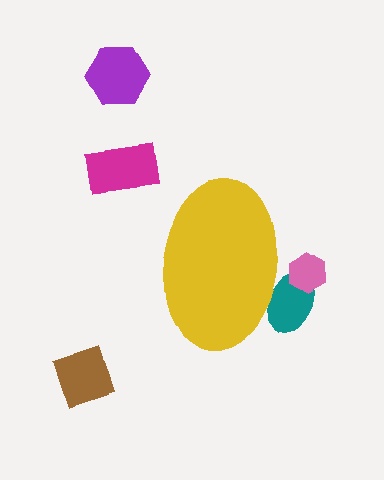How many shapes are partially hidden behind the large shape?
2 shapes are partially hidden.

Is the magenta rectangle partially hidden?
No, the magenta rectangle is fully visible.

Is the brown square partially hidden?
No, the brown square is fully visible.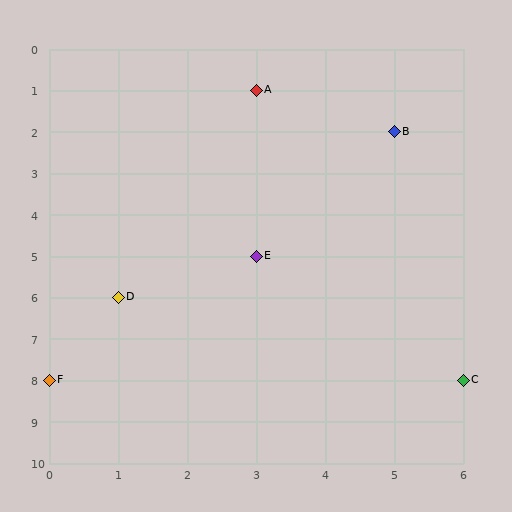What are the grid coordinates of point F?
Point F is at grid coordinates (0, 8).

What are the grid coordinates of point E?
Point E is at grid coordinates (3, 5).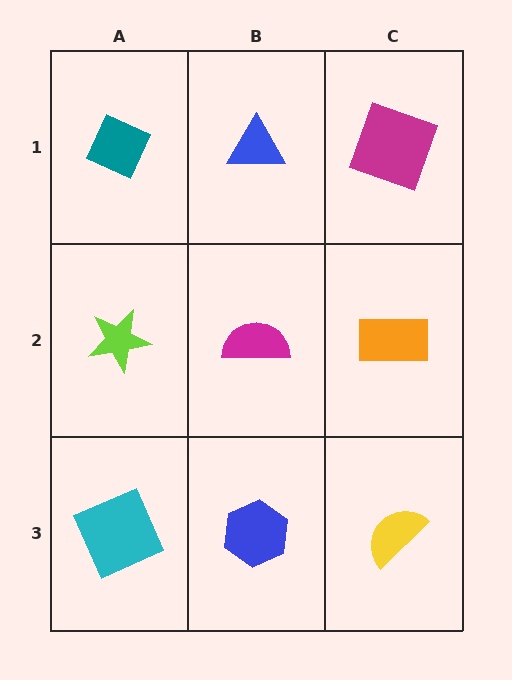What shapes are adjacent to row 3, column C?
An orange rectangle (row 2, column C), a blue hexagon (row 3, column B).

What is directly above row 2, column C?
A magenta square.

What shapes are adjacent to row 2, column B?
A blue triangle (row 1, column B), a blue hexagon (row 3, column B), a lime star (row 2, column A), an orange rectangle (row 2, column C).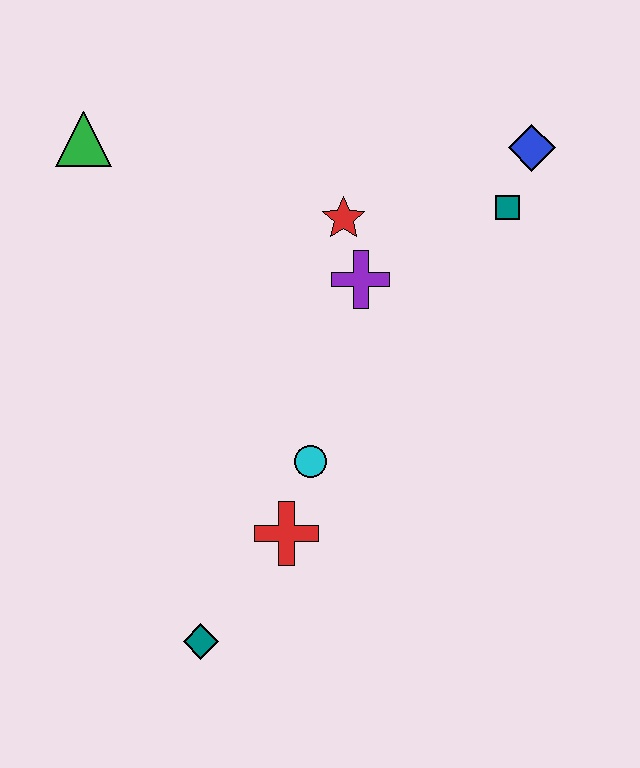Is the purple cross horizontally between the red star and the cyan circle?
No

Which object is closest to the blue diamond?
The teal square is closest to the blue diamond.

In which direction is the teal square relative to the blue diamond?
The teal square is below the blue diamond.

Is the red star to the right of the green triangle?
Yes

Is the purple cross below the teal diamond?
No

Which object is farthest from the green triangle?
The teal diamond is farthest from the green triangle.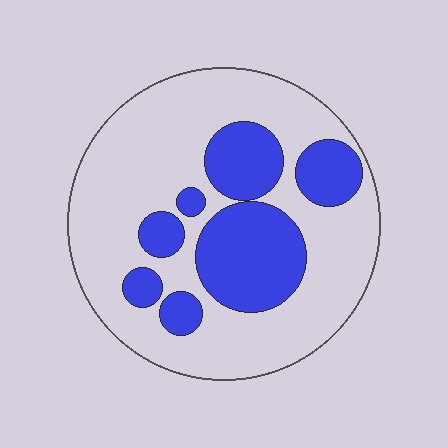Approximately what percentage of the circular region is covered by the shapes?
Approximately 30%.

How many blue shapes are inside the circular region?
7.